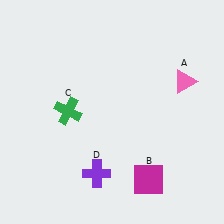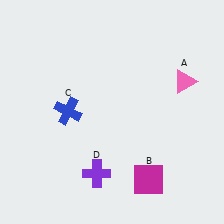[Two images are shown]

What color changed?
The cross (C) changed from green in Image 1 to blue in Image 2.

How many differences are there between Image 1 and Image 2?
There is 1 difference between the two images.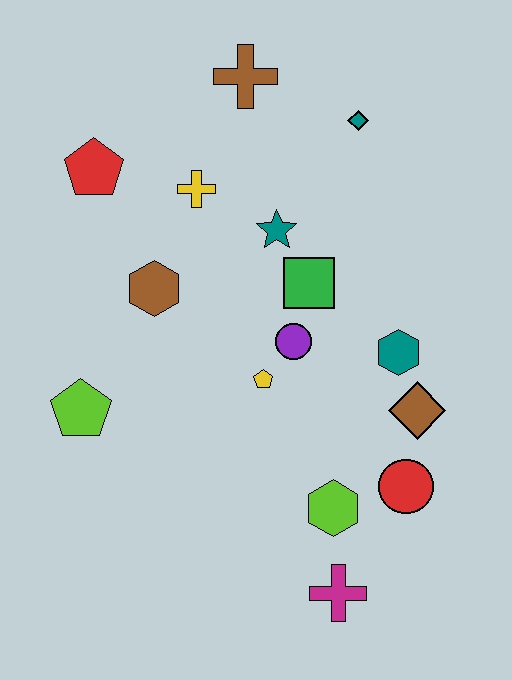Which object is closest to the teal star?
The green square is closest to the teal star.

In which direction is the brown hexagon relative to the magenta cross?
The brown hexagon is above the magenta cross.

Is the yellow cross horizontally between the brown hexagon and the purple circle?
Yes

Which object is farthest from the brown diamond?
The red pentagon is farthest from the brown diamond.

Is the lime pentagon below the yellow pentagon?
Yes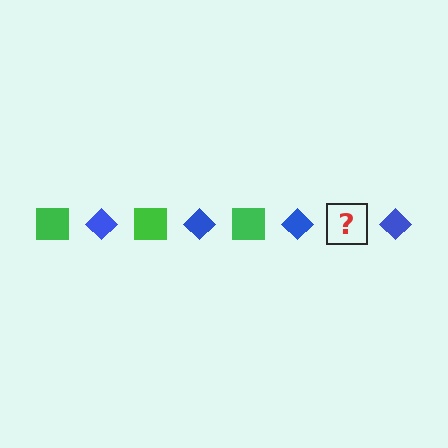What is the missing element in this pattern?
The missing element is a green square.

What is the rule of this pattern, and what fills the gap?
The rule is that the pattern alternates between green square and blue diamond. The gap should be filled with a green square.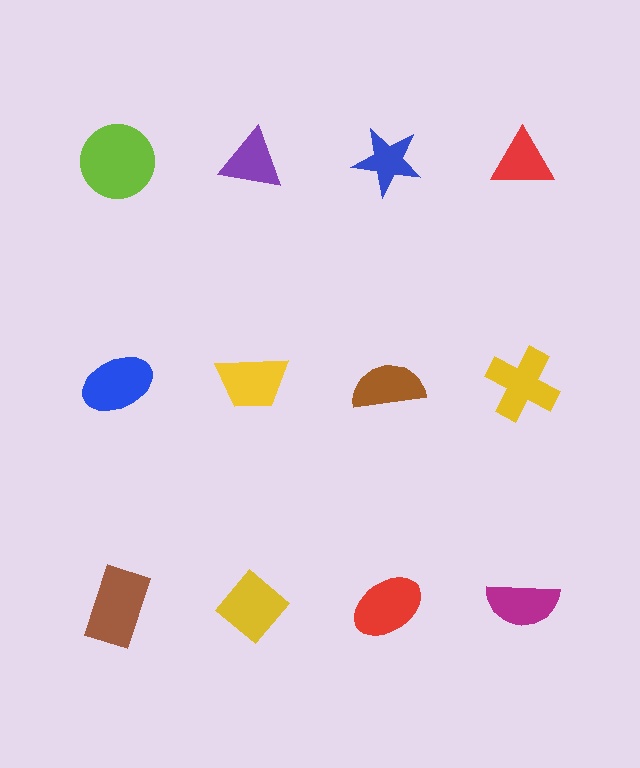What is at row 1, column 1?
A lime circle.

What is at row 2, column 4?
A yellow cross.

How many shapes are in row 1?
4 shapes.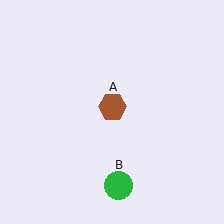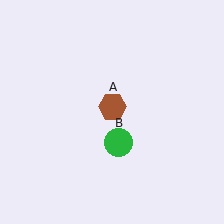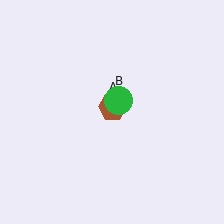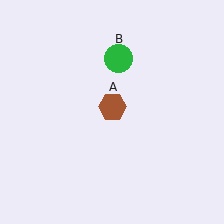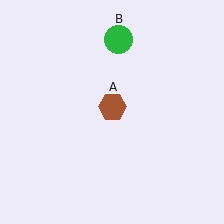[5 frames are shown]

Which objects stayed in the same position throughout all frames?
Brown hexagon (object A) remained stationary.